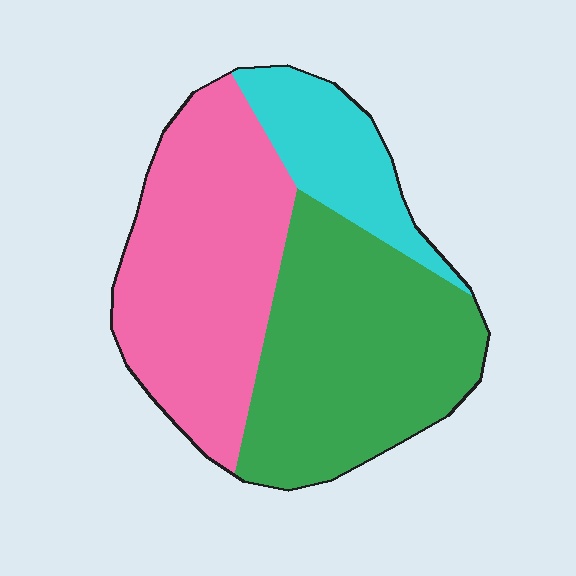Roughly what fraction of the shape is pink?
Pink takes up about two fifths (2/5) of the shape.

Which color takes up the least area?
Cyan, at roughly 15%.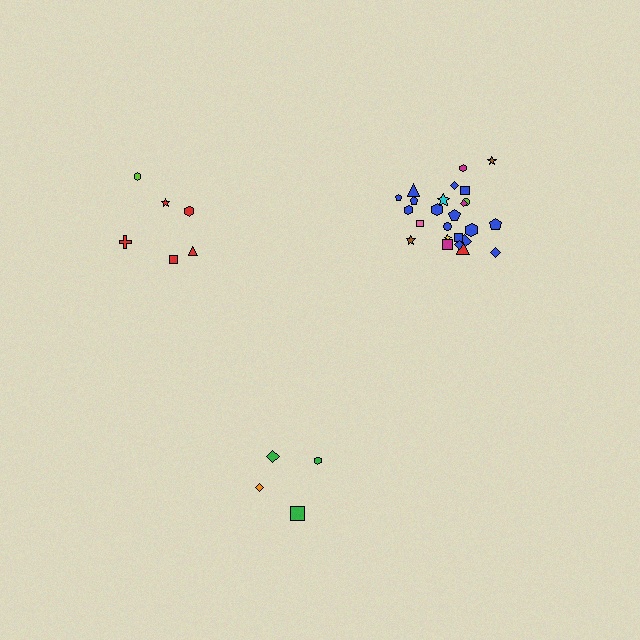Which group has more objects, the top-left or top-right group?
The top-right group.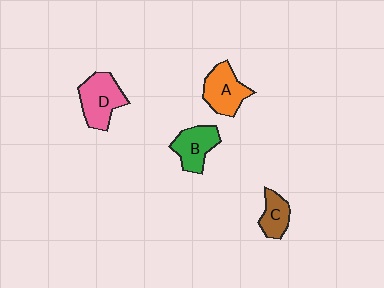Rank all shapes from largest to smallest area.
From largest to smallest: D (pink), A (orange), B (green), C (brown).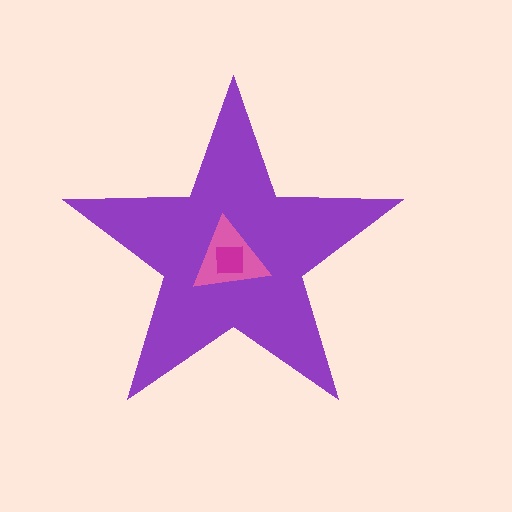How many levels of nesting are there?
3.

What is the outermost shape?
The purple star.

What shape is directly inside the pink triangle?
The magenta square.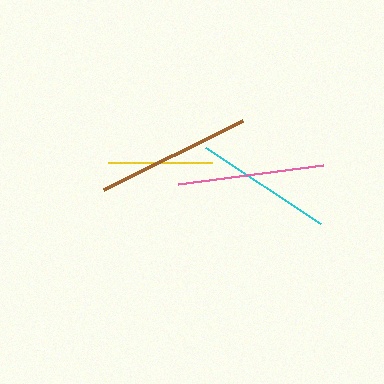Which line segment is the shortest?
The yellow line is the shortest at approximately 105 pixels.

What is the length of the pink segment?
The pink segment is approximately 146 pixels long.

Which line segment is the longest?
The brown line is the longest at approximately 155 pixels.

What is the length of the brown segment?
The brown segment is approximately 155 pixels long.